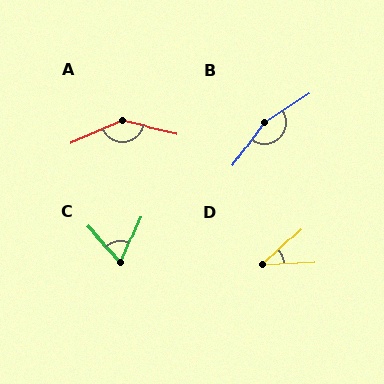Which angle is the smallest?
D, at approximately 40 degrees.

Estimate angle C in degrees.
Approximately 66 degrees.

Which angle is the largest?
B, at approximately 159 degrees.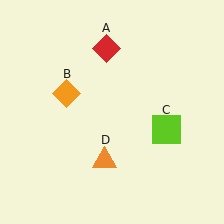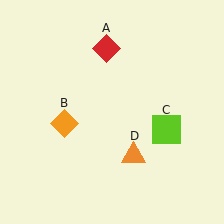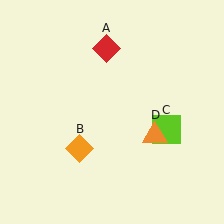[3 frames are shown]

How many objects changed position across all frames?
2 objects changed position: orange diamond (object B), orange triangle (object D).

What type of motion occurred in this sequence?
The orange diamond (object B), orange triangle (object D) rotated counterclockwise around the center of the scene.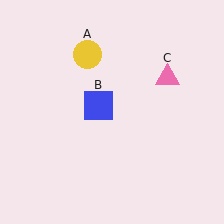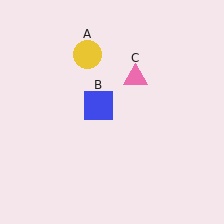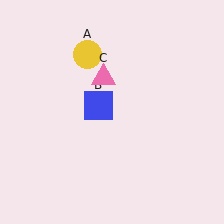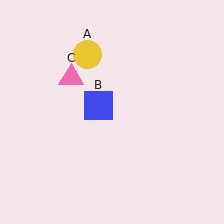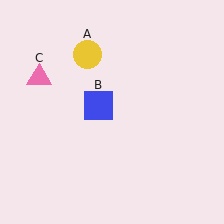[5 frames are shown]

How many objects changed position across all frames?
1 object changed position: pink triangle (object C).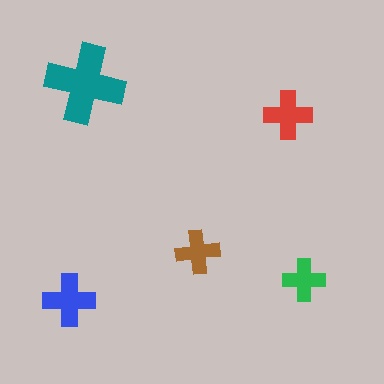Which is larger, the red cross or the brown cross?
The red one.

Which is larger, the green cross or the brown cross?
The brown one.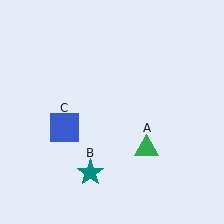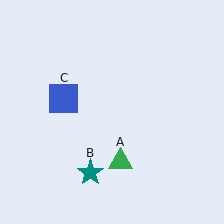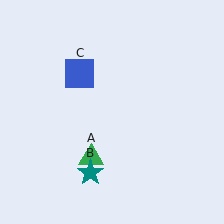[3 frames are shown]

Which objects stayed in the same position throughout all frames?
Teal star (object B) remained stationary.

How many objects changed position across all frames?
2 objects changed position: green triangle (object A), blue square (object C).